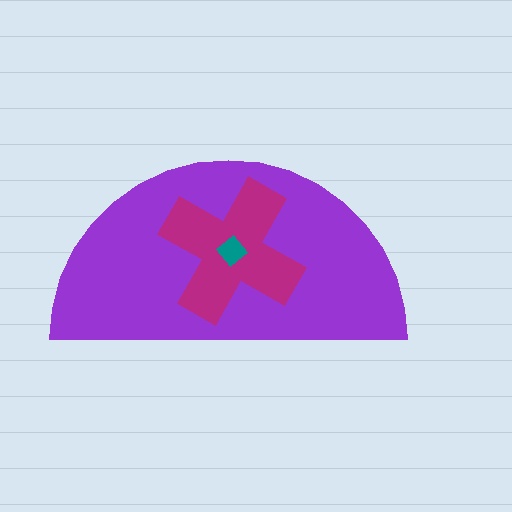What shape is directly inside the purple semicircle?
The magenta cross.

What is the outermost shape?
The purple semicircle.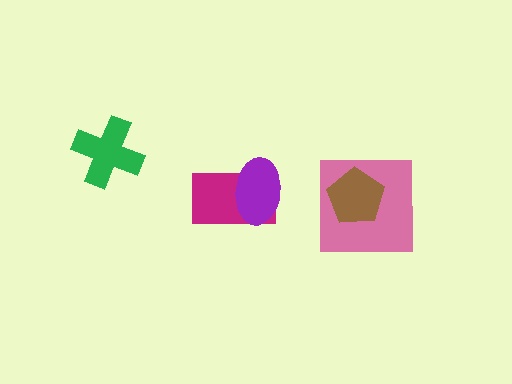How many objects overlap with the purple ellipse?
1 object overlaps with the purple ellipse.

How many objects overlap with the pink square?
1 object overlaps with the pink square.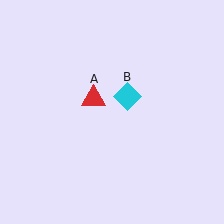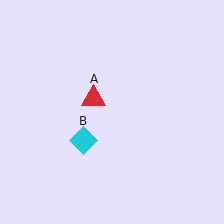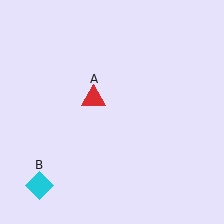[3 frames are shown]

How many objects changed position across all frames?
1 object changed position: cyan diamond (object B).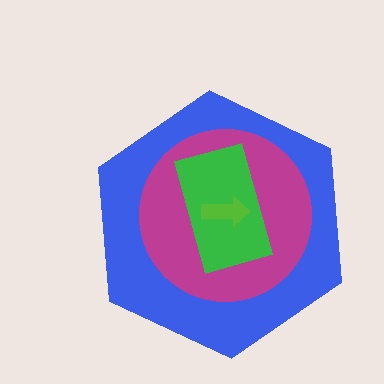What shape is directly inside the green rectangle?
The lime arrow.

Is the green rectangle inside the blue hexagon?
Yes.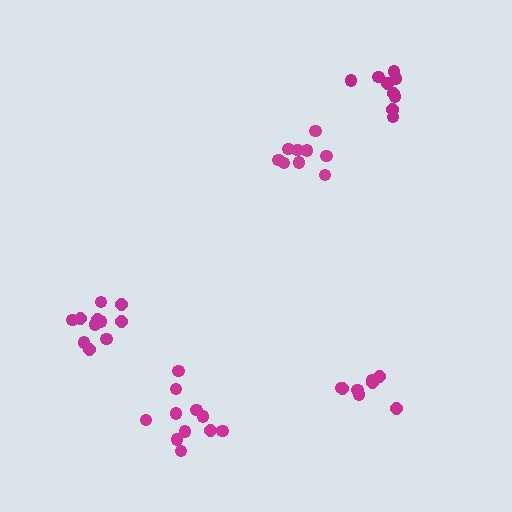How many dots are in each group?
Group 1: 9 dots, Group 2: 8 dots, Group 3: 11 dots, Group 4: 9 dots, Group 5: 11 dots (48 total).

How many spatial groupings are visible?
There are 5 spatial groupings.